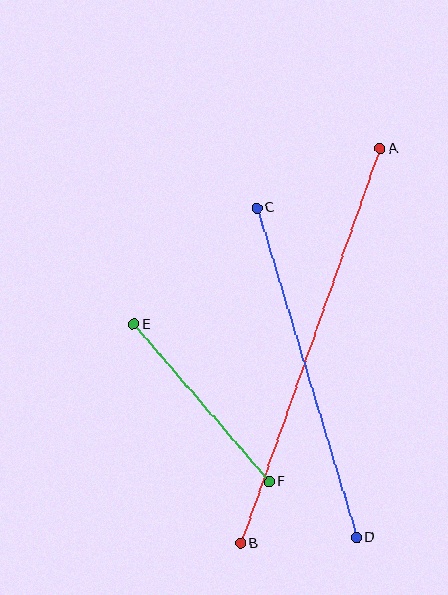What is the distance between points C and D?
The distance is approximately 344 pixels.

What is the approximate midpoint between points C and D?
The midpoint is at approximately (307, 373) pixels.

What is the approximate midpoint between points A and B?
The midpoint is at approximately (310, 346) pixels.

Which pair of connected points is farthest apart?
Points A and B are farthest apart.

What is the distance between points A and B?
The distance is approximately 419 pixels.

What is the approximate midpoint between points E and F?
The midpoint is at approximately (201, 403) pixels.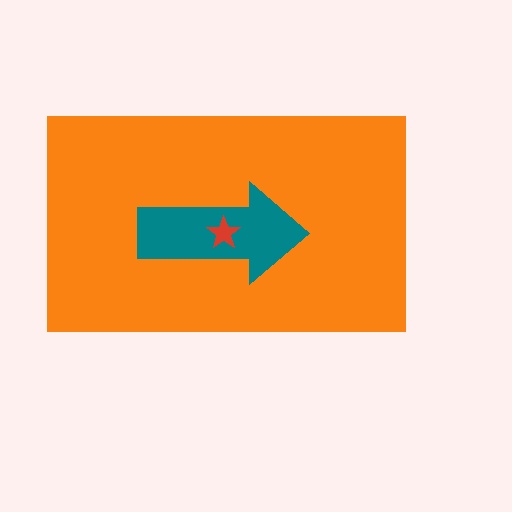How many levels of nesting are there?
3.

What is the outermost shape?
The orange rectangle.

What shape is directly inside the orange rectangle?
The teal arrow.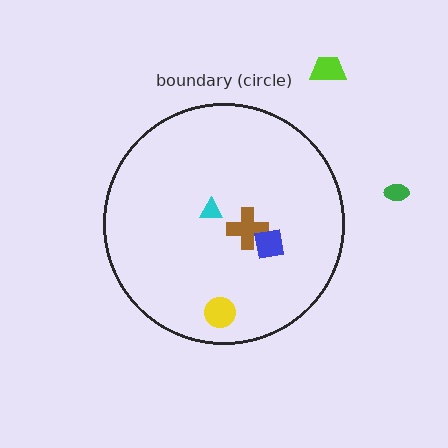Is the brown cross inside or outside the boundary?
Inside.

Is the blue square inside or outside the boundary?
Inside.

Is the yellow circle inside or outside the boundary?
Inside.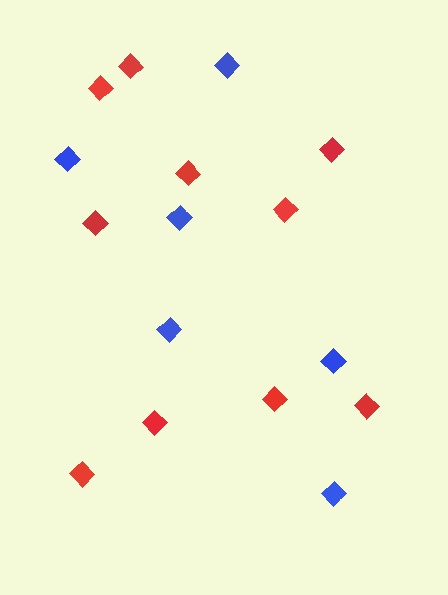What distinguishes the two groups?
There are 2 groups: one group of blue diamonds (6) and one group of red diamonds (10).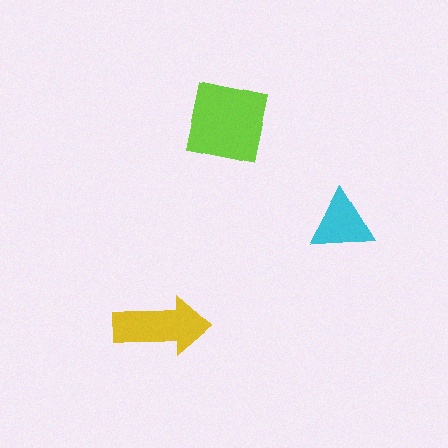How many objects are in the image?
There are 3 objects in the image.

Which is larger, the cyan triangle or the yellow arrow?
The yellow arrow.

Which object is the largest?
The lime square.